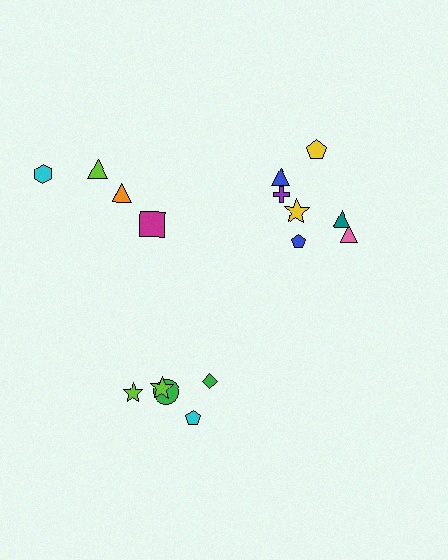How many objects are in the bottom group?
There are 5 objects.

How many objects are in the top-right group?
There are 7 objects.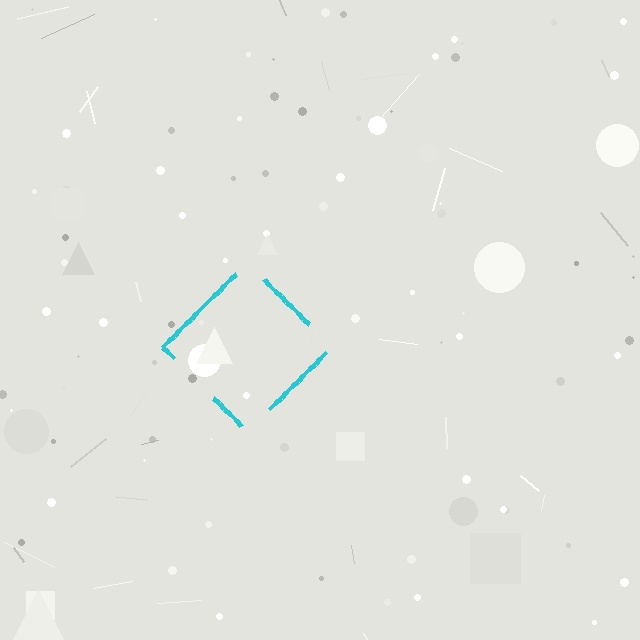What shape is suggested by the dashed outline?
The dashed outline suggests a diamond.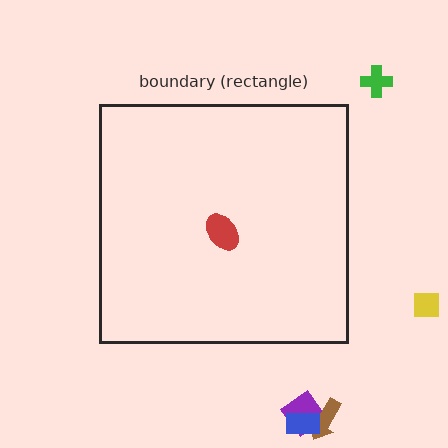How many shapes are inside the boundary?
1 inside, 5 outside.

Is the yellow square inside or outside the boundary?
Outside.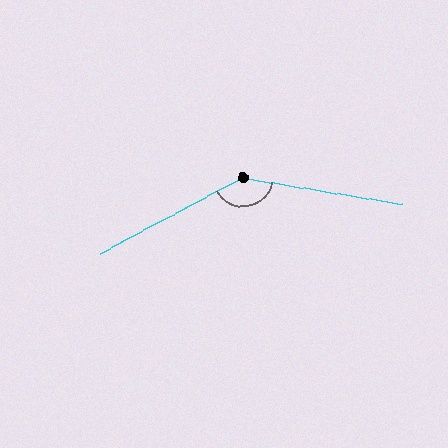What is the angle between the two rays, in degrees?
Approximately 142 degrees.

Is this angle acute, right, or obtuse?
It is obtuse.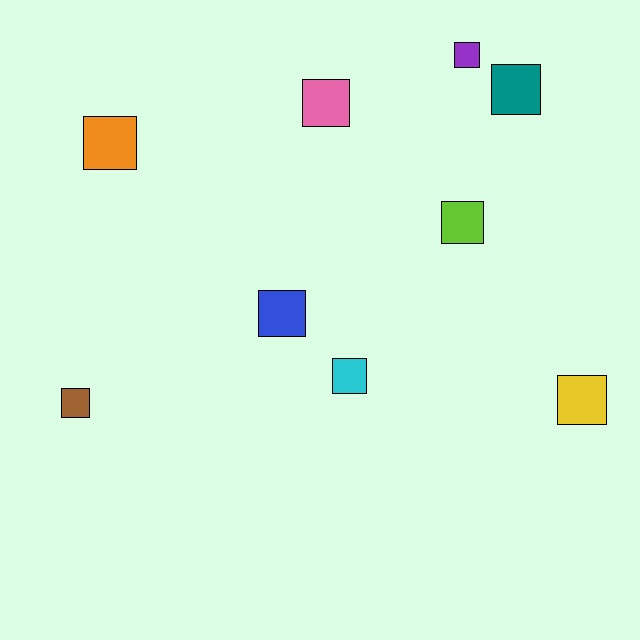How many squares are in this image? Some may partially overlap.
There are 9 squares.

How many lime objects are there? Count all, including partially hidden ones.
There is 1 lime object.